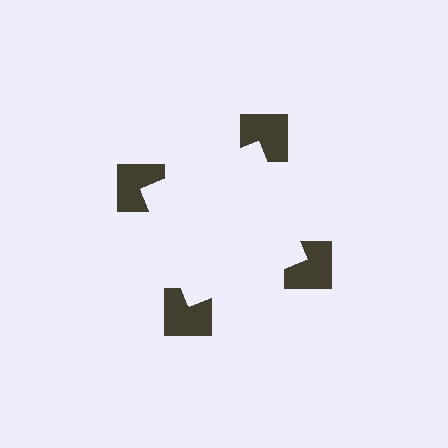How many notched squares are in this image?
There are 4 — one at each vertex of the illusory square.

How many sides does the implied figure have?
4 sides.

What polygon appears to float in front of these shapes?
An illusory square — its edges are inferred from the aligned wedge cuts in the notched squares, not physically drawn.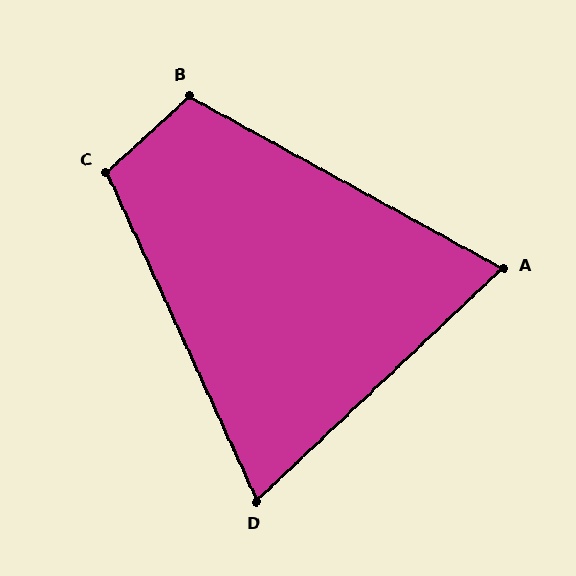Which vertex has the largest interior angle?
B, at approximately 109 degrees.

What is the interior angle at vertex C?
Approximately 108 degrees (obtuse).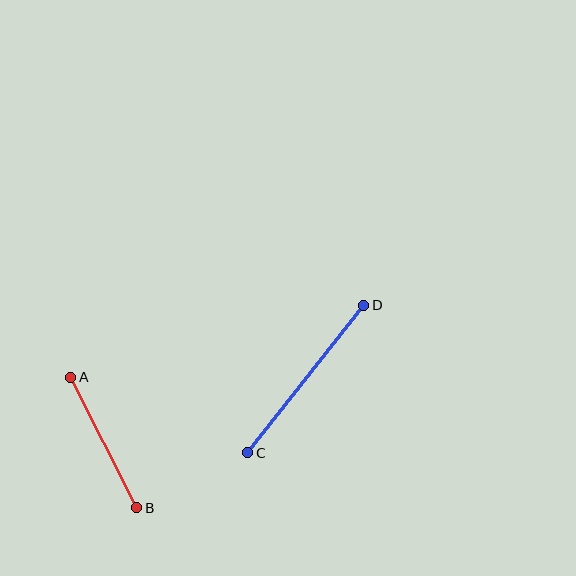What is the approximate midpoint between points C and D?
The midpoint is at approximately (306, 379) pixels.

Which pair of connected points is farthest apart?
Points C and D are farthest apart.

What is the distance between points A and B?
The distance is approximately 146 pixels.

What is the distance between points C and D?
The distance is approximately 188 pixels.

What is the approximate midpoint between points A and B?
The midpoint is at approximately (104, 442) pixels.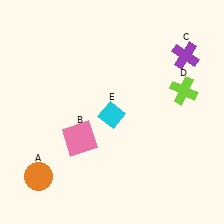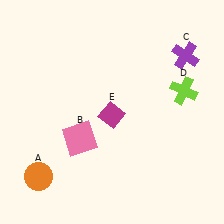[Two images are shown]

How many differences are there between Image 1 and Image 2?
There is 1 difference between the two images.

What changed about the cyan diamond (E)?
In Image 1, E is cyan. In Image 2, it changed to magenta.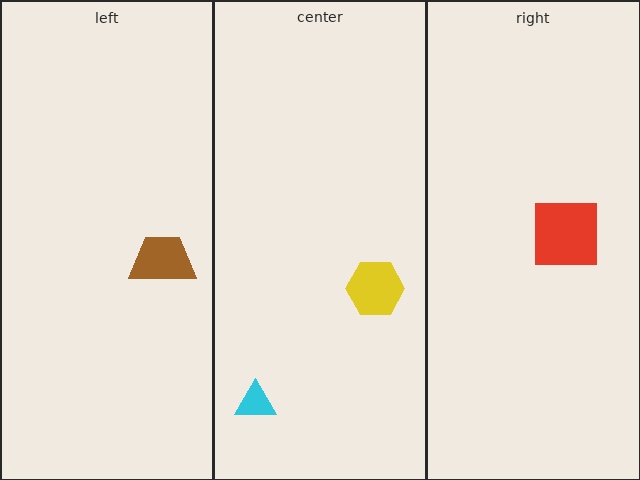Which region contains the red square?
The right region.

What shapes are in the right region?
The red square.